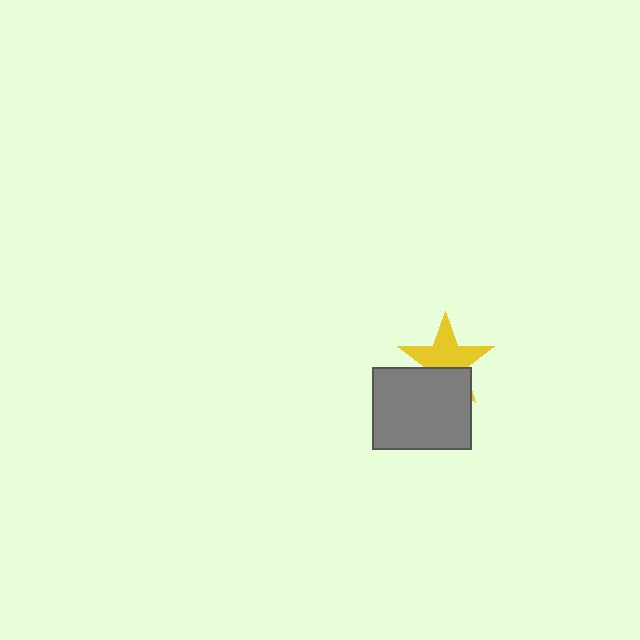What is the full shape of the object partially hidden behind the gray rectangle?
The partially hidden object is a yellow star.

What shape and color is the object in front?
The object in front is a gray rectangle.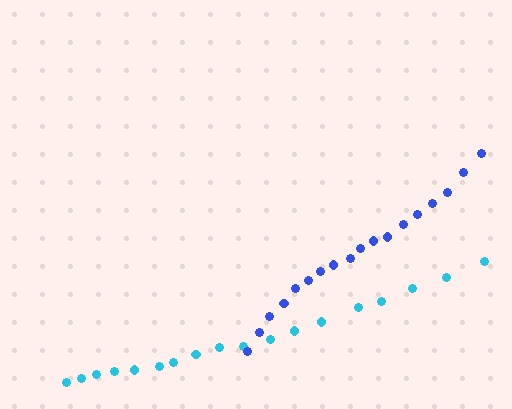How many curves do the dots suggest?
There are 2 distinct paths.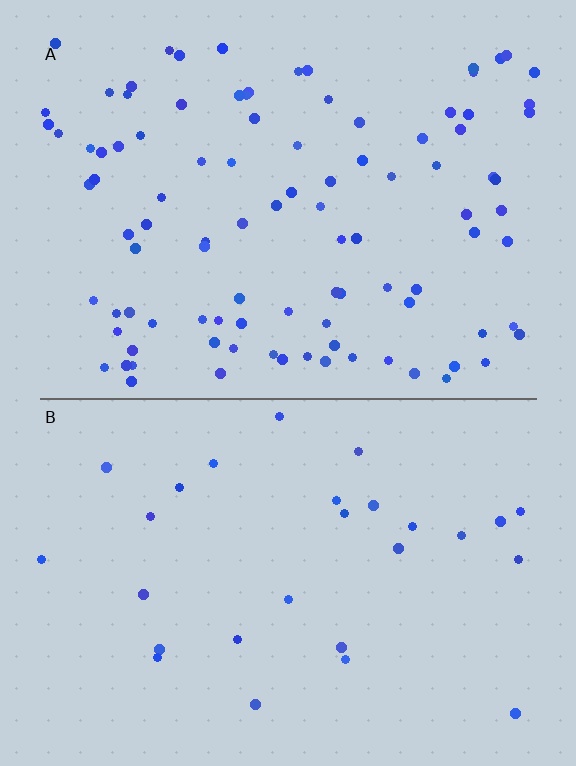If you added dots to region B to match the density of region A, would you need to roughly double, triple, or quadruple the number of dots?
Approximately quadruple.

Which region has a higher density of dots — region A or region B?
A (the top).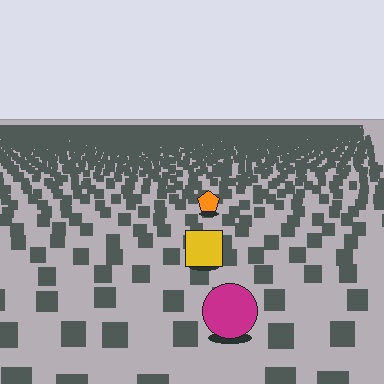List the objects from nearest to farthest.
From nearest to farthest: the magenta circle, the yellow square, the orange pentagon.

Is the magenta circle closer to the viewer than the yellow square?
Yes. The magenta circle is closer — you can tell from the texture gradient: the ground texture is coarser near it.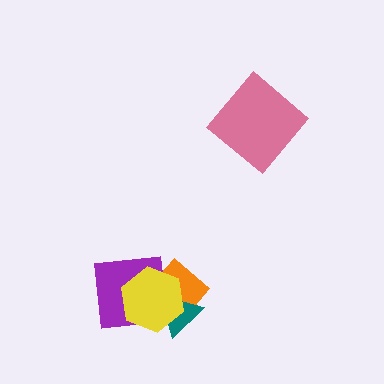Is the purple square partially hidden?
Yes, it is partially covered by another shape.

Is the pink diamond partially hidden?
No, no other shape covers it.